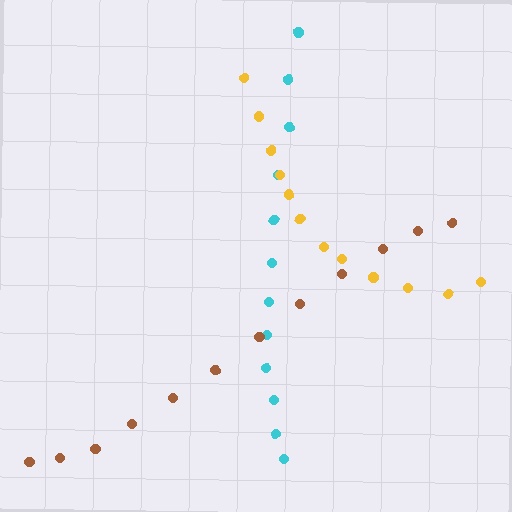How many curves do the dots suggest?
There are 3 distinct paths.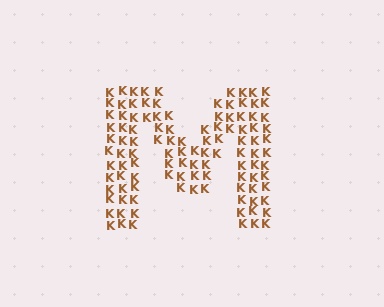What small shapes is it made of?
It is made of small letter K's.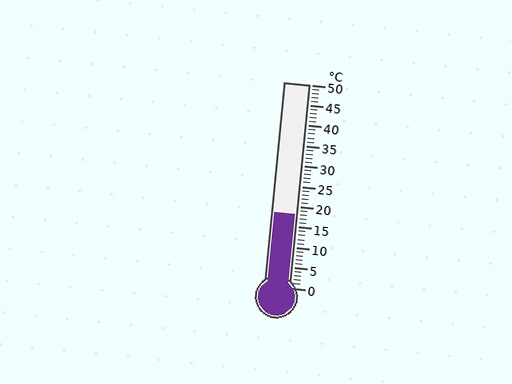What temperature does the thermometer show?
The thermometer shows approximately 18°C.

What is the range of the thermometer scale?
The thermometer scale ranges from 0°C to 50°C.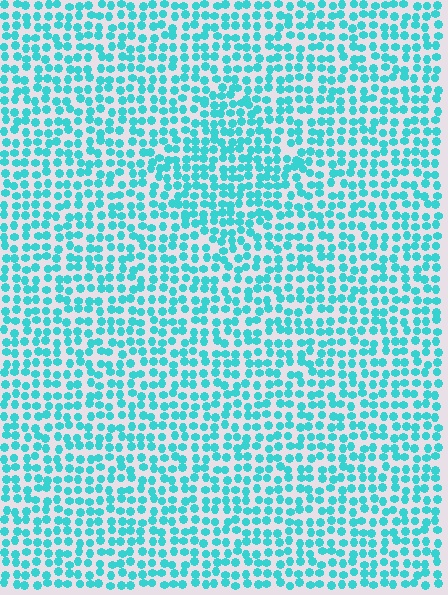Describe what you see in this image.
The image contains small cyan elements arranged at two different densities. A diamond-shaped region is visible where the elements are more densely packed than the surrounding area.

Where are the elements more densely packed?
The elements are more densely packed inside the diamond boundary.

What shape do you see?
I see a diamond.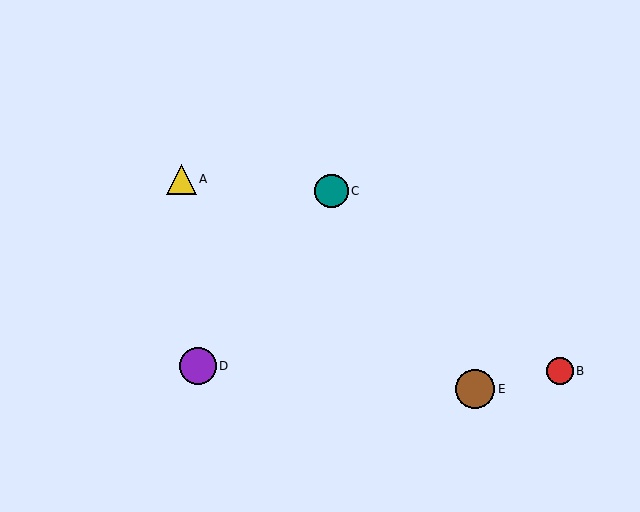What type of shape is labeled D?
Shape D is a purple circle.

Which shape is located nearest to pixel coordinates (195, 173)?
The yellow triangle (labeled A) at (181, 179) is nearest to that location.